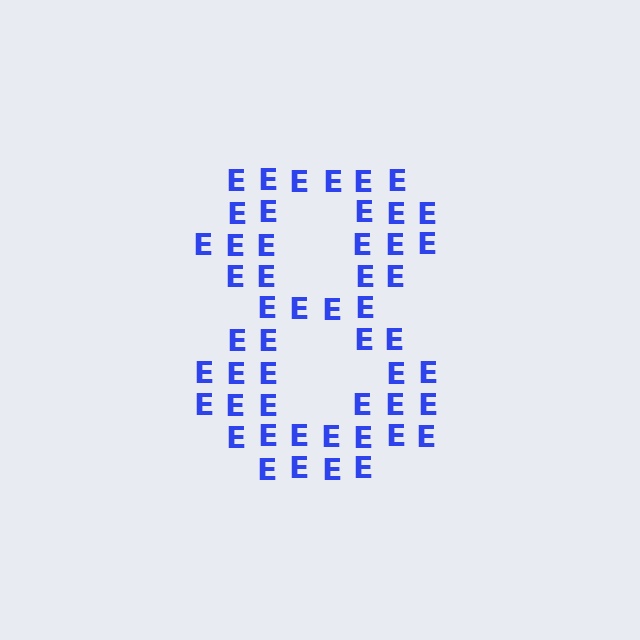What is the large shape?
The large shape is the digit 8.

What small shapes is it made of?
It is made of small letter E's.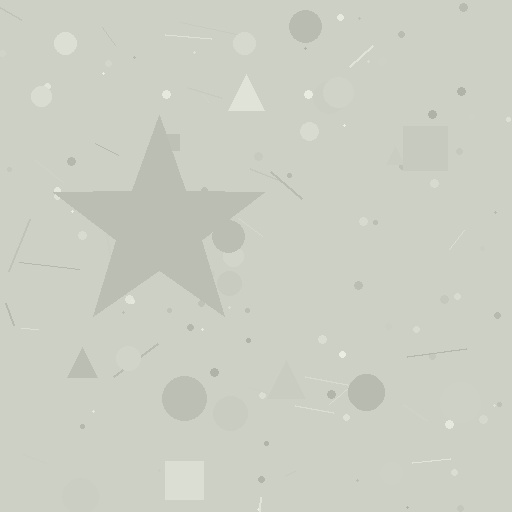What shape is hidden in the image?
A star is hidden in the image.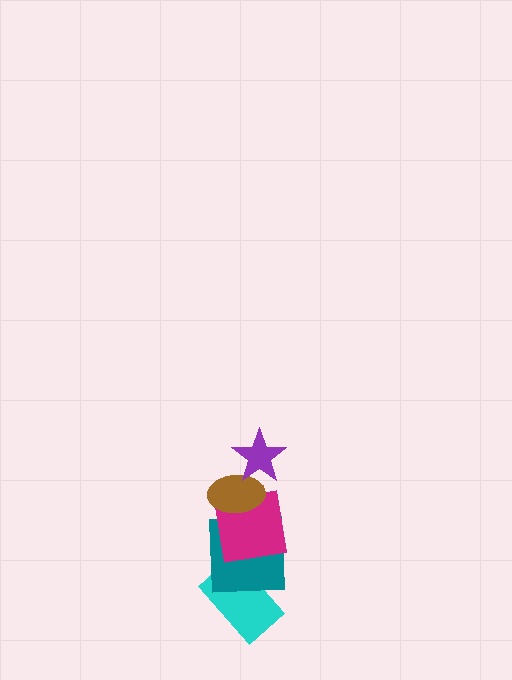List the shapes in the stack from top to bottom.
From top to bottom: the purple star, the brown ellipse, the magenta square, the teal square, the cyan rectangle.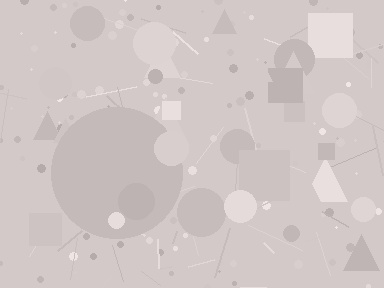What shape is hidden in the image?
A circle is hidden in the image.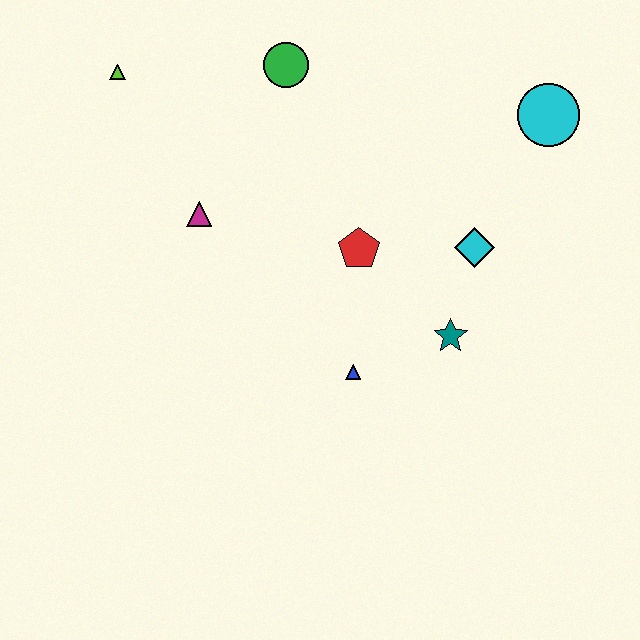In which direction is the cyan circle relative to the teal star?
The cyan circle is above the teal star.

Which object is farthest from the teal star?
The lime triangle is farthest from the teal star.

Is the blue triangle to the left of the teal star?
Yes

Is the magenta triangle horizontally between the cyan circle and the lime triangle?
Yes